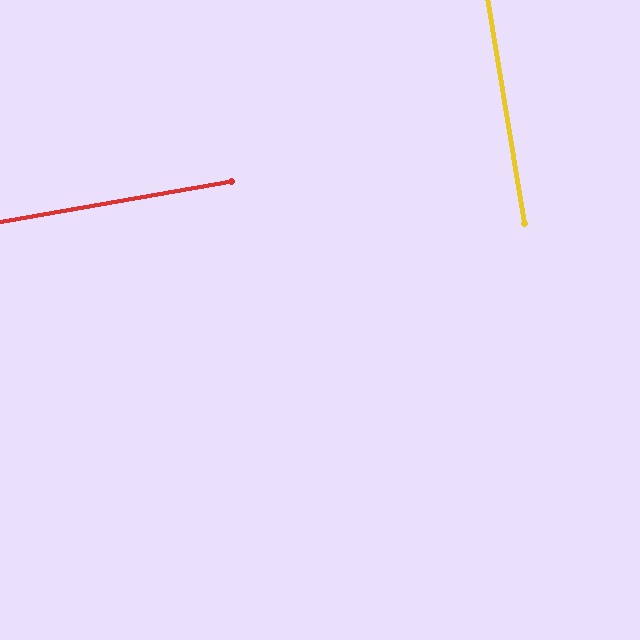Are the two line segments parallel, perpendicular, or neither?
Perpendicular — they meet at approximately 89°.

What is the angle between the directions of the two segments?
Approximately 89 degrees.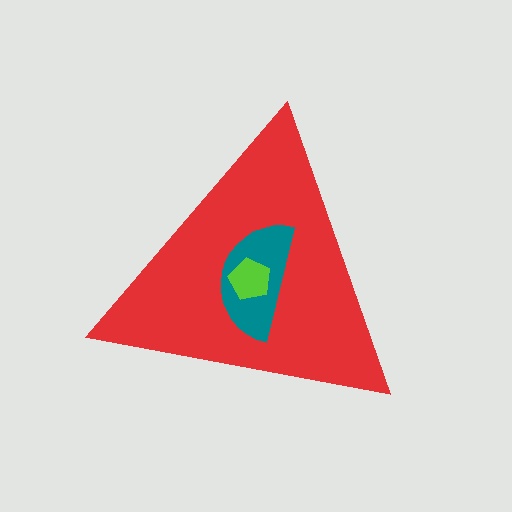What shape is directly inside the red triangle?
The teal semicircle.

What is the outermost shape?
The red triangle.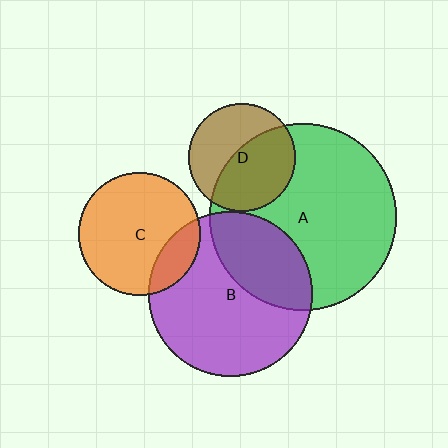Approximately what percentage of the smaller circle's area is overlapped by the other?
Approximately 55%.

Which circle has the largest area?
Circle A (green).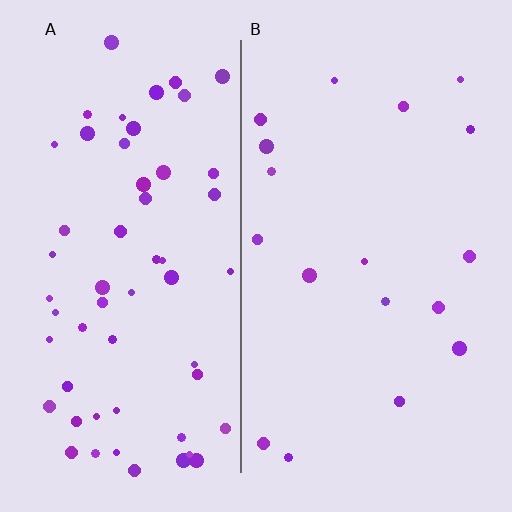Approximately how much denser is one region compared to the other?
Approximately 3.2× — region A over region B.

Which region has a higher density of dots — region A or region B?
A (the left).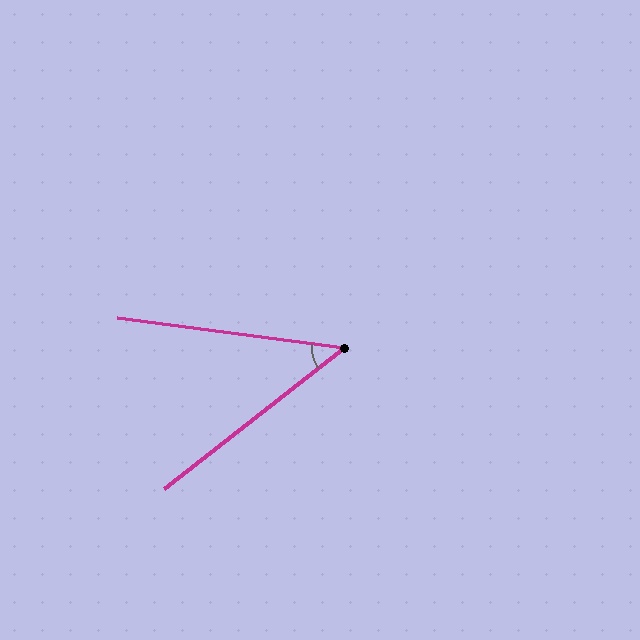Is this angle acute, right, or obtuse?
It is acute.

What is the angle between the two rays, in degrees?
Approximately 46 degrees.